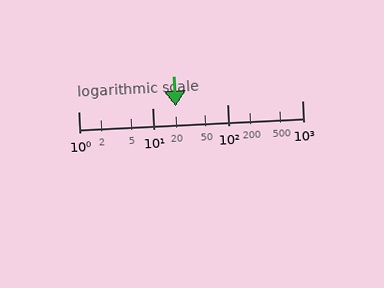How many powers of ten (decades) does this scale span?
The scale spans 3 decades, from 1 to 1000.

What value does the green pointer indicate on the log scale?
The pointer indicates approximately 20.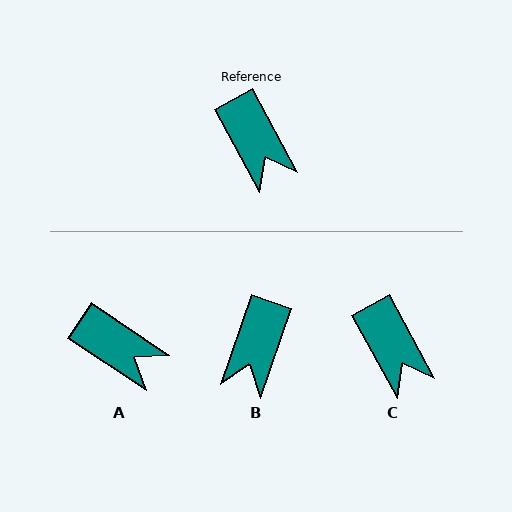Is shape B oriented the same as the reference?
No, it is off by about 47 degrees.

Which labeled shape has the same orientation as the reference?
C.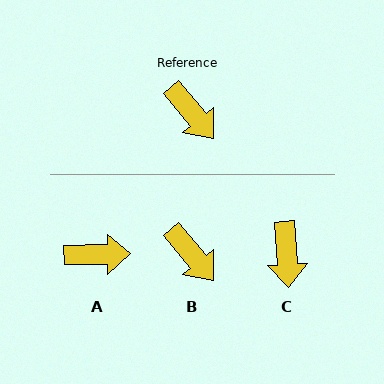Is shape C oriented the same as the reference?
No, it is off by about 36 degrees.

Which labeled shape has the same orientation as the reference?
B.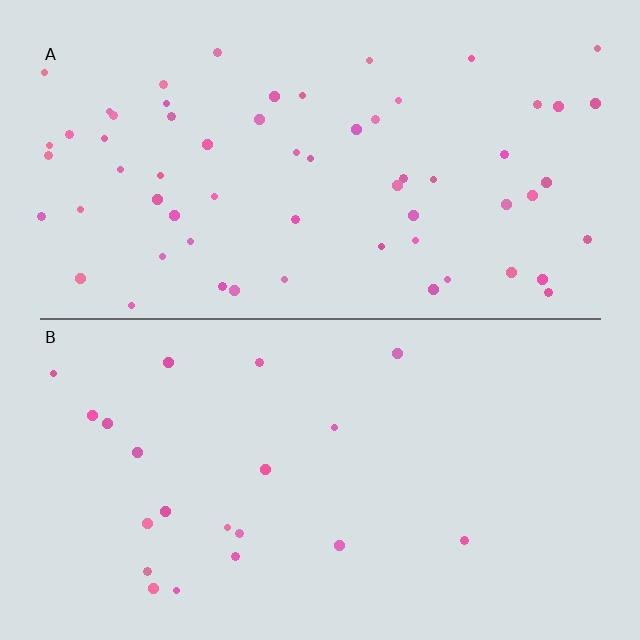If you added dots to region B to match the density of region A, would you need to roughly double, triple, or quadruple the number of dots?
Approximately triple.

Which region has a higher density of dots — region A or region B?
A (the top).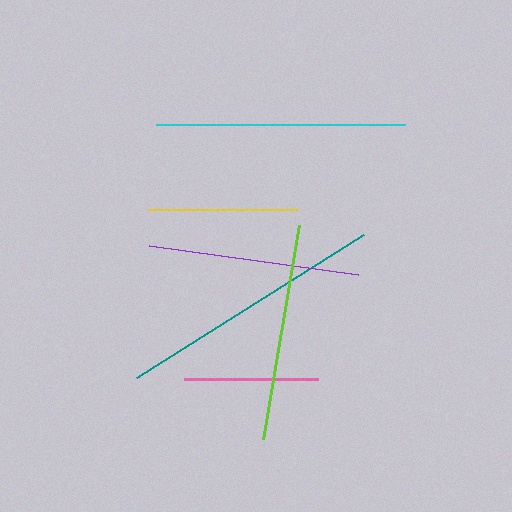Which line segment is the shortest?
The pink line is the shortest at approximately 135 pixels.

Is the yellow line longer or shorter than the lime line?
The lime line is longer than the yellow line.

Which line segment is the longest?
The teal line is the longest at approximately 268 pixels.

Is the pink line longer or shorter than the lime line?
The lime line is longer than the pink line.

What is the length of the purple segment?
The purple segment is approximately 212 pixels long.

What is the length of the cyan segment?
The cyan segment is approximately 249 pixels long.